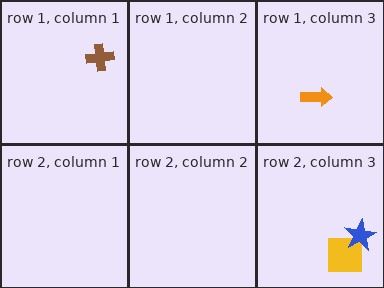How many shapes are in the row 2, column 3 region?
2.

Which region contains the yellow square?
The row 2, column 3 region.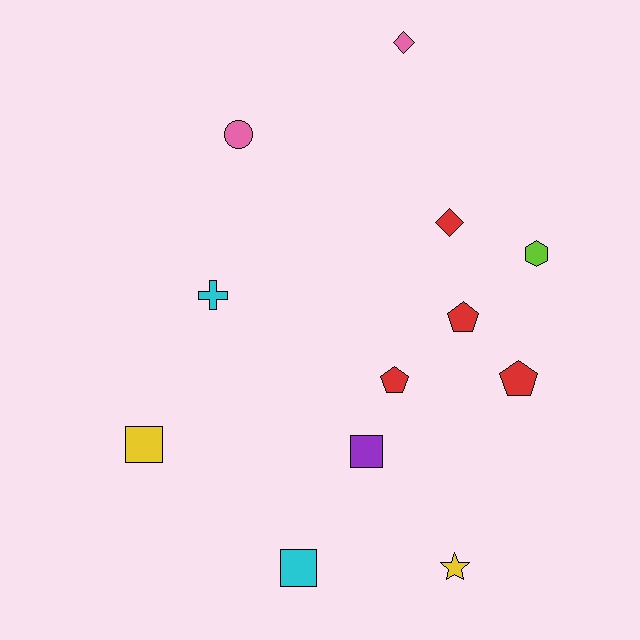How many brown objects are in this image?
There are no brown objects.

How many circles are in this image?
There is 1 circle.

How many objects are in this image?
There are 12 objects.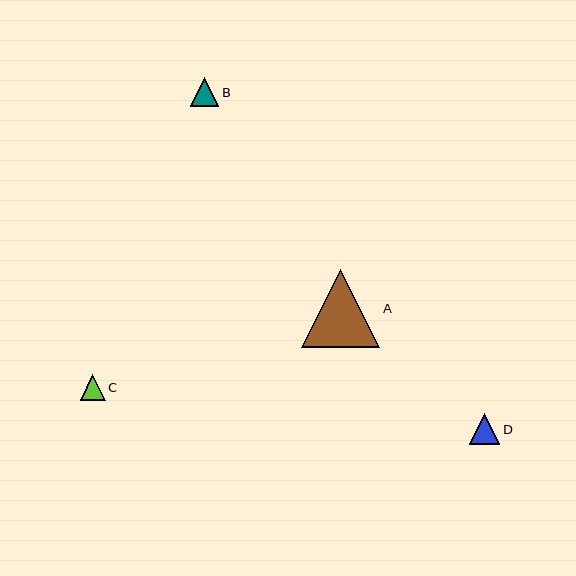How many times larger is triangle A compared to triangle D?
Triangle A is approximately 2.5 times the size of triangle D.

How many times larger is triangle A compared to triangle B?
Triangle A is approximately 2.7 times the size of triangle B.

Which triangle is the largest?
Triangle A is the largest with a size of approximately 78 pixels.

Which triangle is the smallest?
Triangle C is the smallest with a size of approximately 25 pixels.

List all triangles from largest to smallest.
From largest to smallest: A, D, B, C.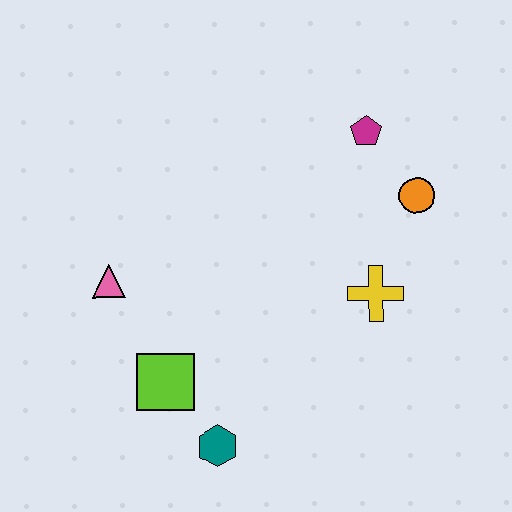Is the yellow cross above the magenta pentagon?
No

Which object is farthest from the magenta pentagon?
The teal hexagon is farthest from the magenta pentagon.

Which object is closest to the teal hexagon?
The lime square is closest to the teal hexagon.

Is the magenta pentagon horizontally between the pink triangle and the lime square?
No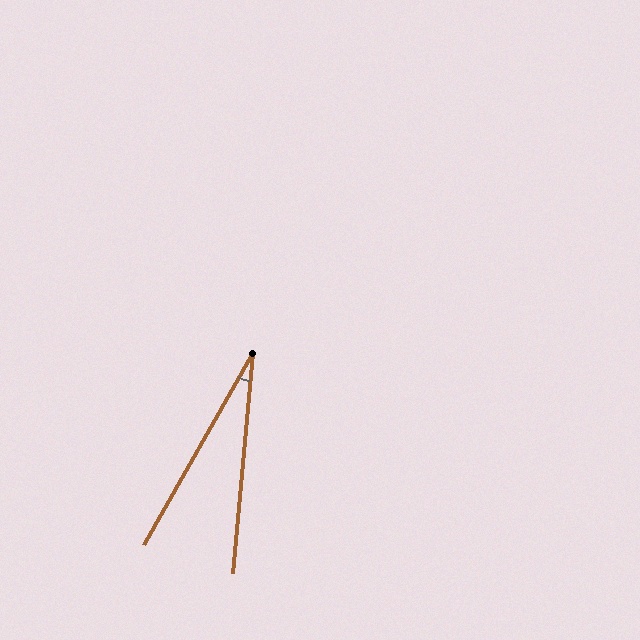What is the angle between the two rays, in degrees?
Approximately 24 degrees.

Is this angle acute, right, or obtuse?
It is acute.